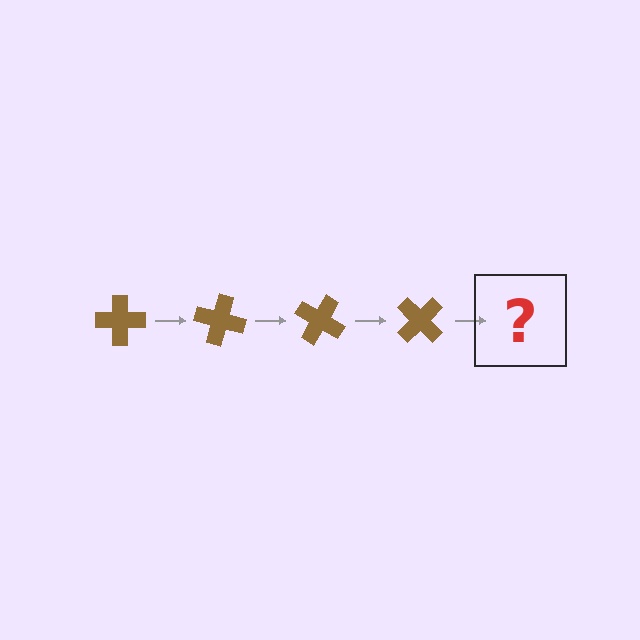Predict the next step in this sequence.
The next step is a brown cross rotated 60 degrees.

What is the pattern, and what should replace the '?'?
The pattern is that the cross rotates 15 degrees each step. The '?' should be a brown cross rotated 60 degrees.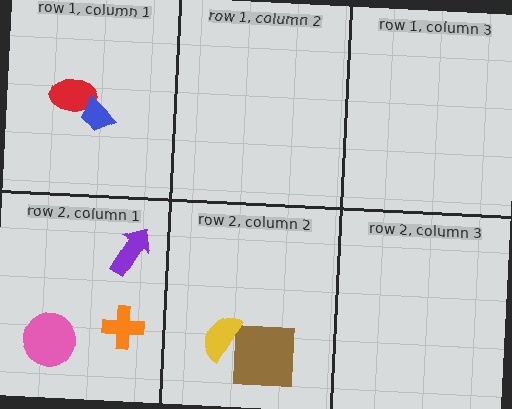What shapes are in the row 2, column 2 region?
The brown square, the yellow semicircle.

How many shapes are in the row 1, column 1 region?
2.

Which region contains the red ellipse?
The row 1, column 1 region.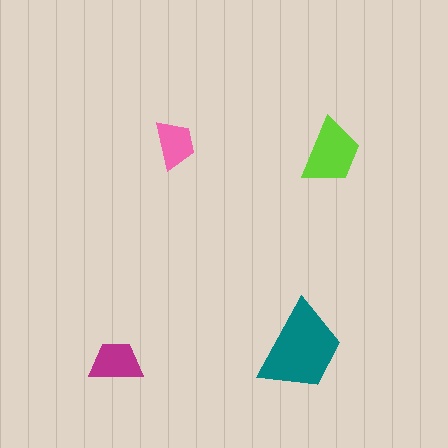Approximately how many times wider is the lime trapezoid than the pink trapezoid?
About 1.5 times wider.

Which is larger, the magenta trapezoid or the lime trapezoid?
The lime one.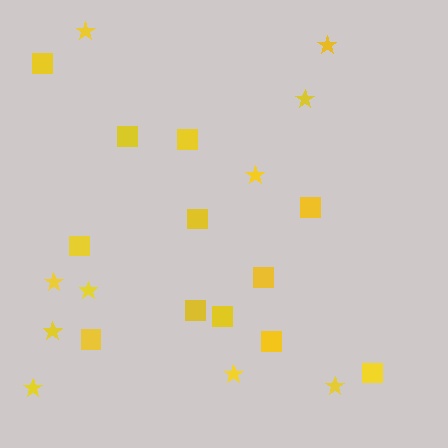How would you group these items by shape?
There are 2 groups: one group of squares (12) and one group of stars (10).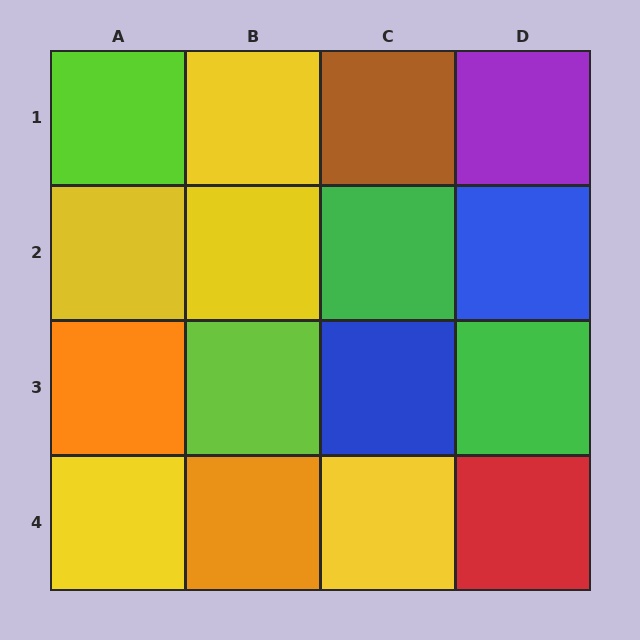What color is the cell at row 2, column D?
Blue.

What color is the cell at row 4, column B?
Orange.